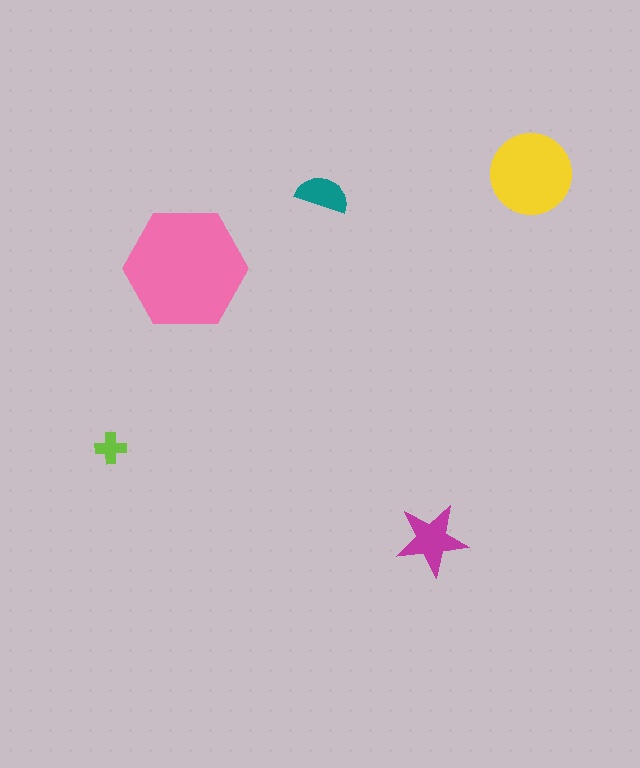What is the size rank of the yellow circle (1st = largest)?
2nd.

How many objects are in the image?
There are 5 objects in the image.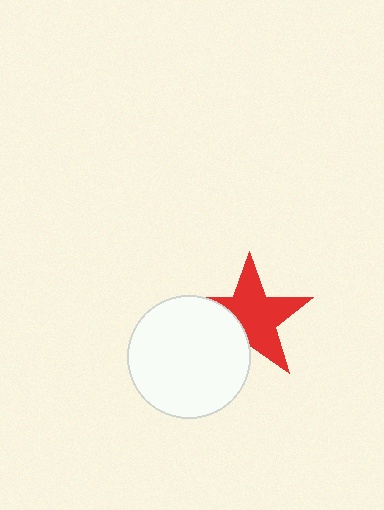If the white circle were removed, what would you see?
You would see the complete red star.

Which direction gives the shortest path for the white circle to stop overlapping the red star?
Moving toward the lower-left gives the shortest separation.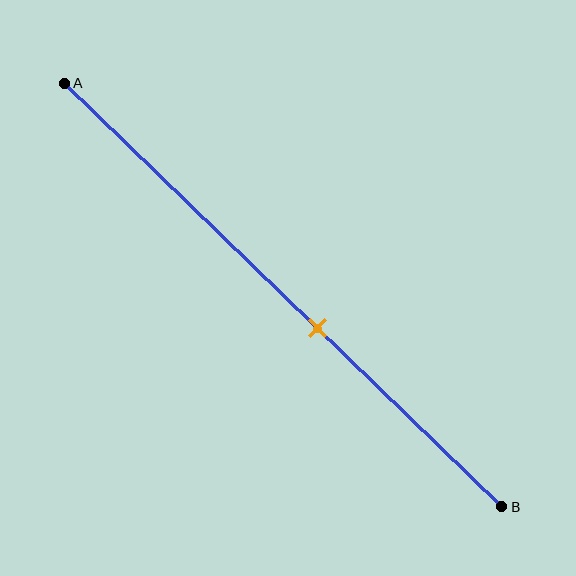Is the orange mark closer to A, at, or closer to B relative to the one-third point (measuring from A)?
The orange mark is closer to point B than the one-third point of segment AB.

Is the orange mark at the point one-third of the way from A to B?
No, the mark is at about 60% from A, not at the 33% one-third point.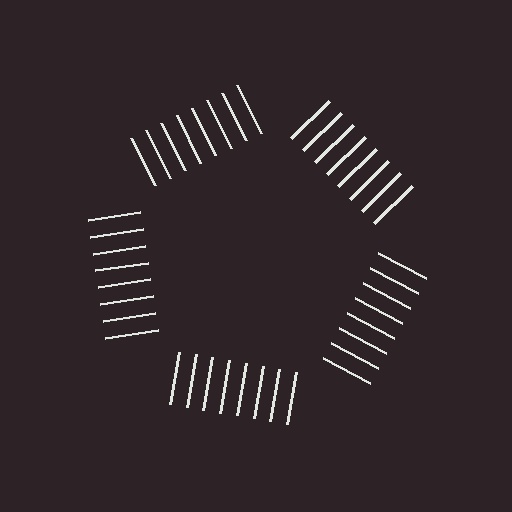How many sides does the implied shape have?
5 sides — the line-ends trace a pentagon.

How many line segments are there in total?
40 — 8 along each of the 5 edges.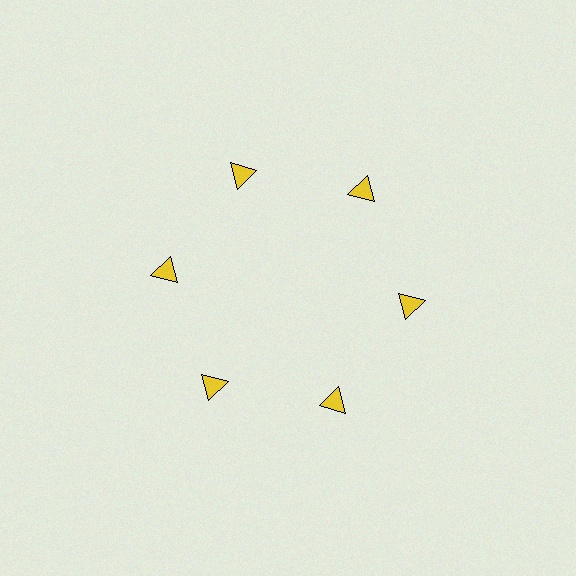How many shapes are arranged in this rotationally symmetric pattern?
There are 6 shapes, arranged in 6 groups of 1.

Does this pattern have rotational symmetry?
Yes, this pattern has 6-fold rotational symmetry. It looks the same after rotating 60 degrees around the center.